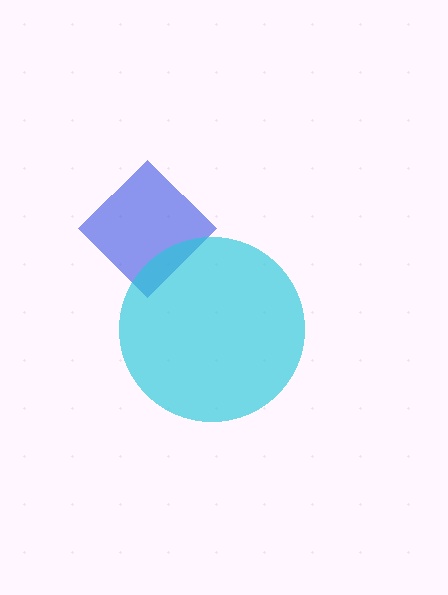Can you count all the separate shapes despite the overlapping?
Yes, there are 2 separate shapes.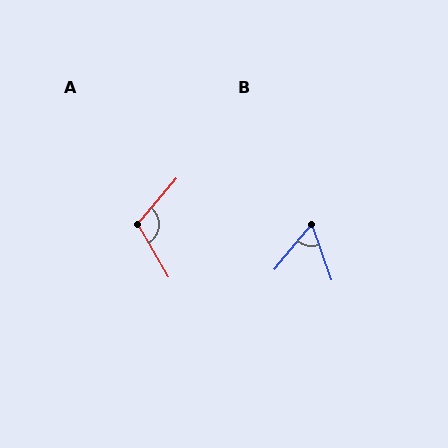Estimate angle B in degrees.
Approximately 60 degrees.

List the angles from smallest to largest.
B (60°), A (109°).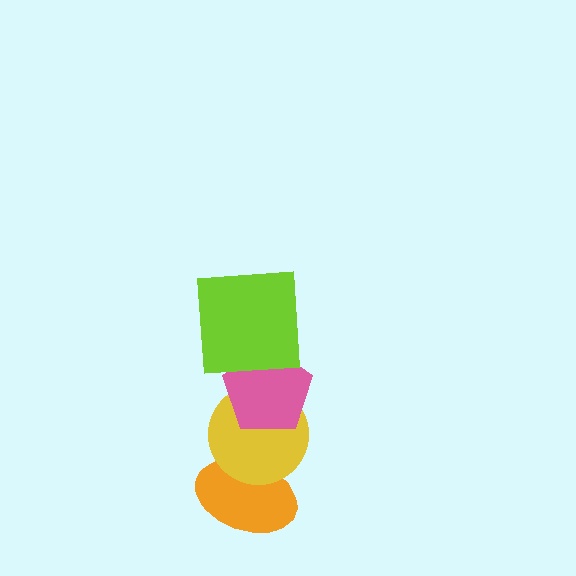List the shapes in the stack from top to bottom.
From top to bottom: the lime square, the pink pentagon, the yellow circle, the orange ellipse.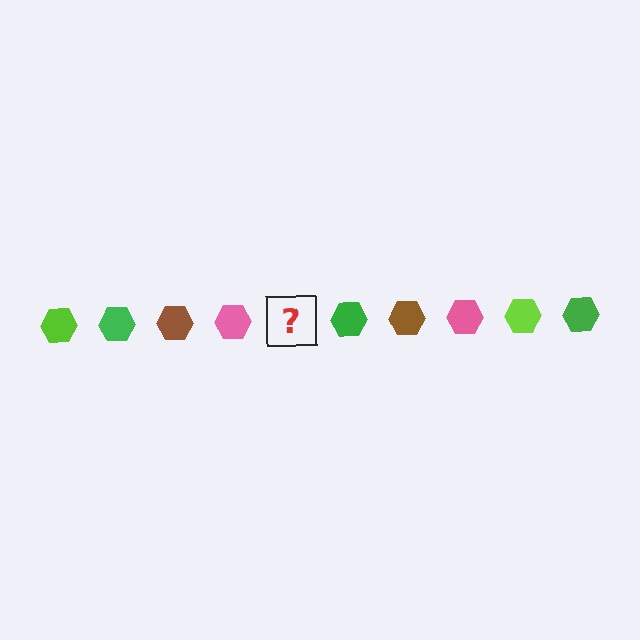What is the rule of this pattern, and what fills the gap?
The rule is that the pattern cycles through lime, green, brown, pink hexagons. The gap should be filled with a lime hexagon.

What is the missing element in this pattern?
The missing element is a lime hexagon.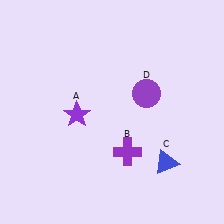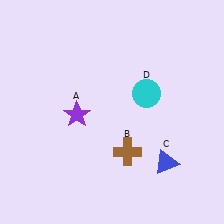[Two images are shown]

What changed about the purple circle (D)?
In Image 1, D is purple. In Image 2, it changed to cyan.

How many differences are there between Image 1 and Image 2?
There are 2 differences between the two images.